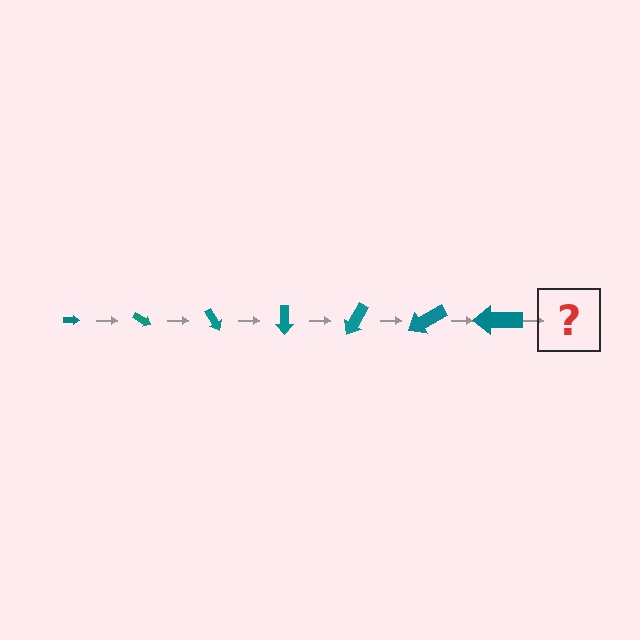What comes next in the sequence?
The next element should be an arrow, larger than the previous one and rotated 210 degrees from the start.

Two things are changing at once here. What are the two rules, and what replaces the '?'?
The two rules are that the arrow grows larger each step and it rotates 30 degrees each step. The '?' should be an arrow, larger than the previous one and rotated 210 degrees from the start.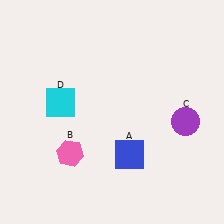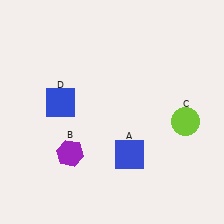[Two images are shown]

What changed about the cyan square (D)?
In Image 1, D is cyan. In Image 2, it changed to blue.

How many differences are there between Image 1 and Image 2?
There are 3 differences between the two images.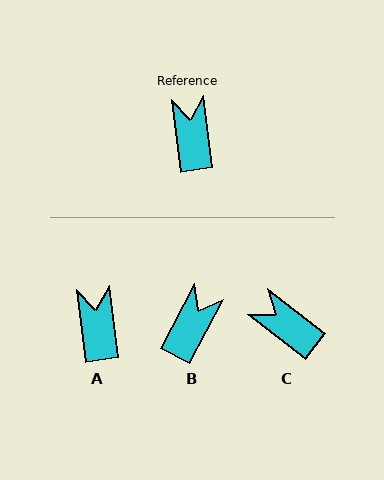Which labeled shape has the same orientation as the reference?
A.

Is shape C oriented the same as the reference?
No, it is off by about 45 degrees.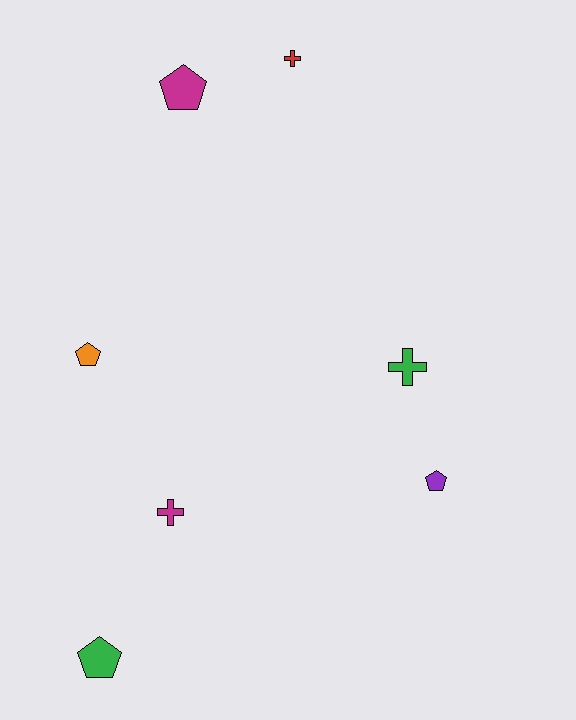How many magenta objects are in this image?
There are 2 magenta objects.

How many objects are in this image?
There are 7 objects.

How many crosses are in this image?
There are 3 crosses.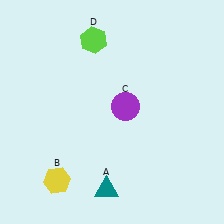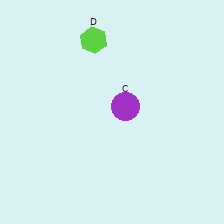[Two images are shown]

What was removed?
The yellow hexagon (B), the teal triangle (A) were removed in Image 2.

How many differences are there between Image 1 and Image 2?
There are 2 differences between the two images.